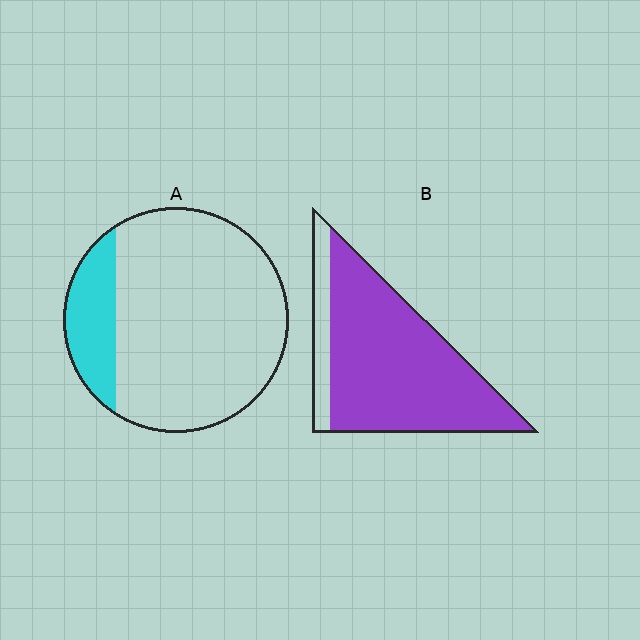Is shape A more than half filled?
No.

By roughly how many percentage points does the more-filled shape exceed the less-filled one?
By roughly 65 percentage points (B over A).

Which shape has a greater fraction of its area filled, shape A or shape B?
Shape B.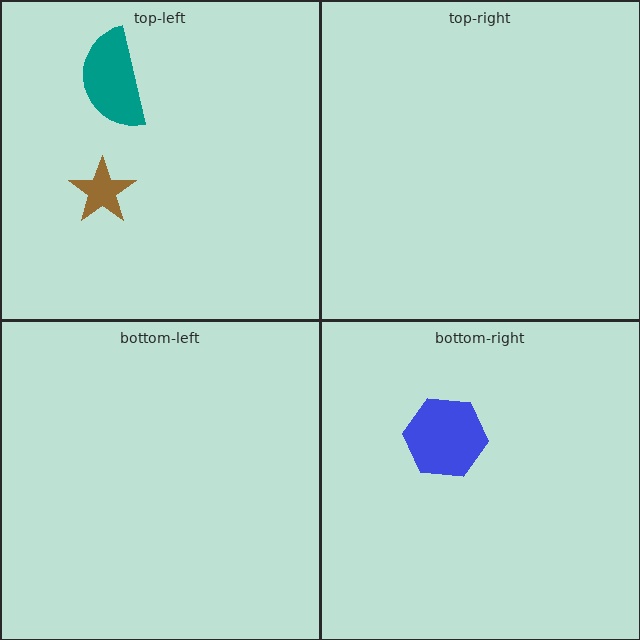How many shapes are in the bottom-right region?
1.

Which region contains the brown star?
The top-left region.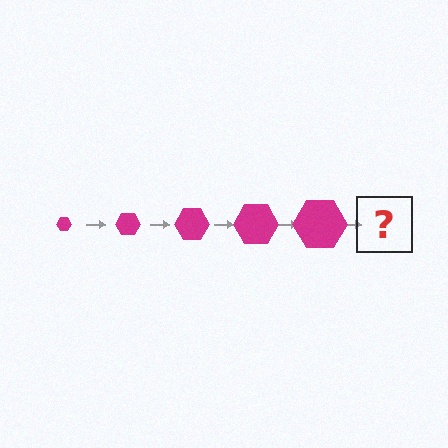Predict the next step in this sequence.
The next step is a magenta hexagon, larger than the previous one.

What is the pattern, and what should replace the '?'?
The pattern is that the hexagon gets progressively larger each step. The '?' should be a magenta hexagon, larger than the previous one.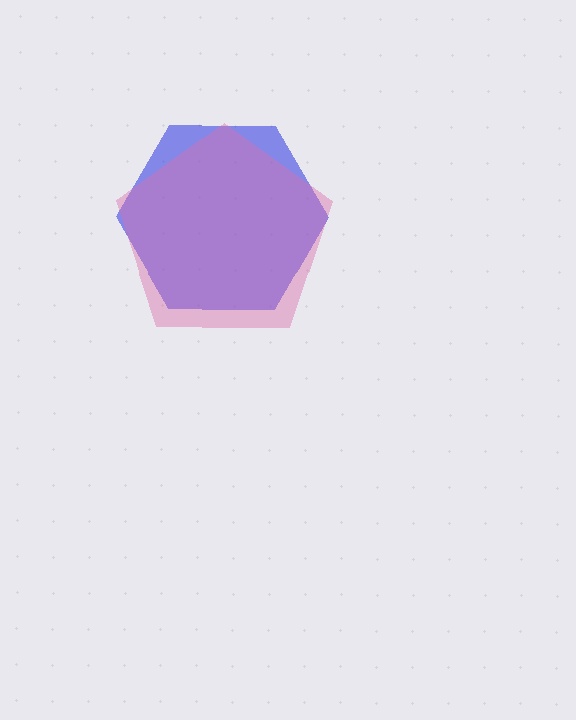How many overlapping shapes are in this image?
There are 2 overlapping shapes in the image.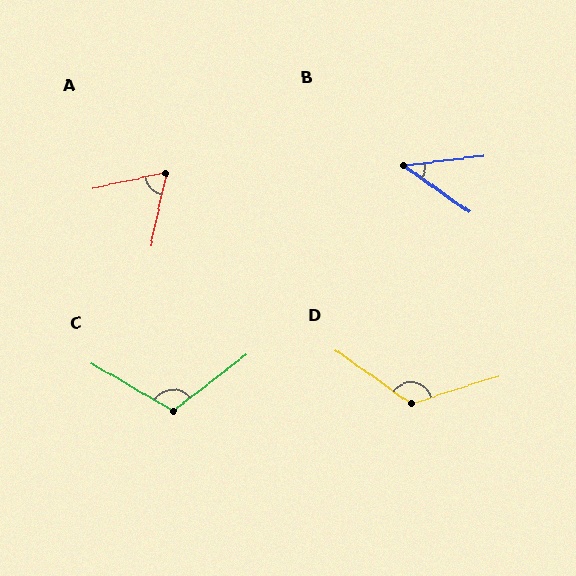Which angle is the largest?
D, at approximately 127 degrees.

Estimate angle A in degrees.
Approximately 66 degrees.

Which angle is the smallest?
B, at approximately 42 degrees.